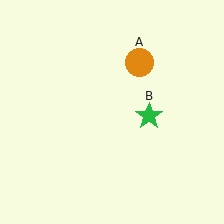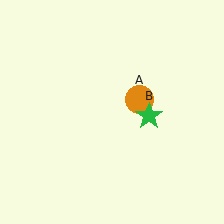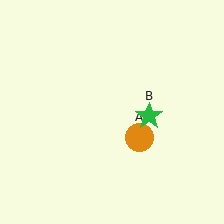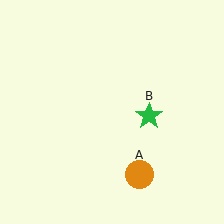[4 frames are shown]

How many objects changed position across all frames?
1 object changed position: orange circle (object A).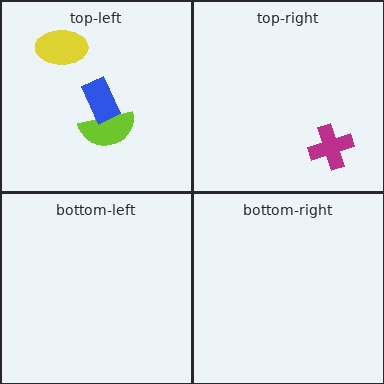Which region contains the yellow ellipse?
The top-left region.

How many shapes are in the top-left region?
3.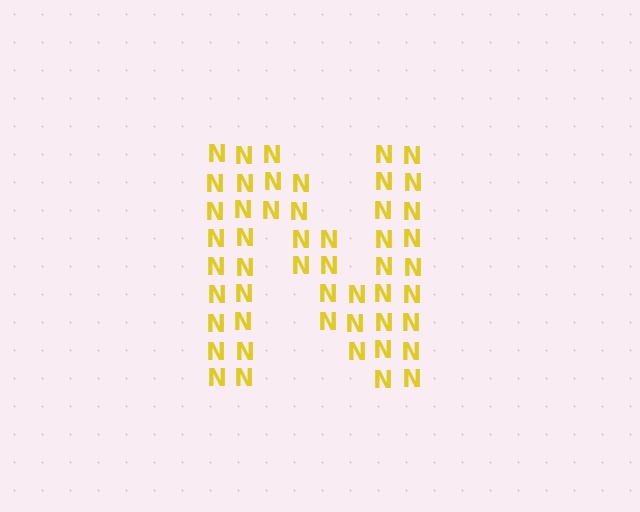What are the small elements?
The small elements are letter N's.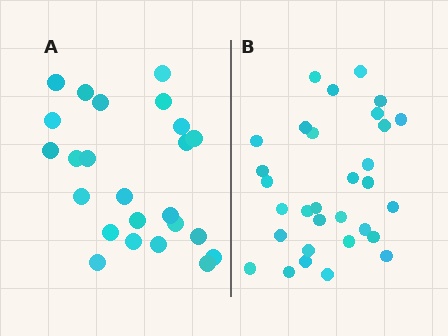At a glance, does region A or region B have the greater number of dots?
Region B (the right region) has more dots.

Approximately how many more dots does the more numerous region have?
Region B has roughly 8 or so more dots than region A.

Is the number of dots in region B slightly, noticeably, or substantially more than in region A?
Region B has noticeably more, but not dramatically so. The ratio is roughly 1.3 to 1.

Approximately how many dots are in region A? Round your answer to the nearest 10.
About 20 dots. (The exact count is 24, which rounds to 20.)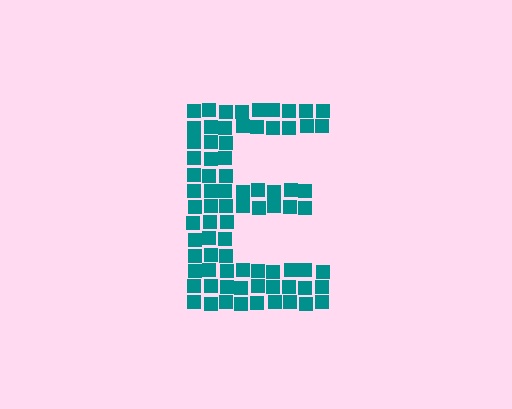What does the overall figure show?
The overall figure shows the letter E.